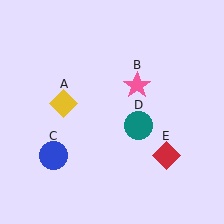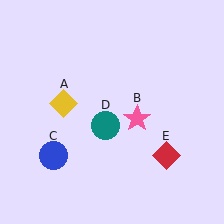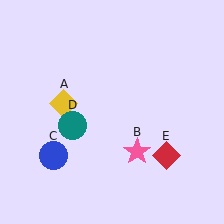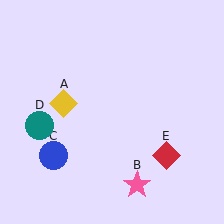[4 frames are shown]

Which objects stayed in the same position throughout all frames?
Yellow diamond (object A) and blue circle (object C) and red diamond (object E) remained stationary.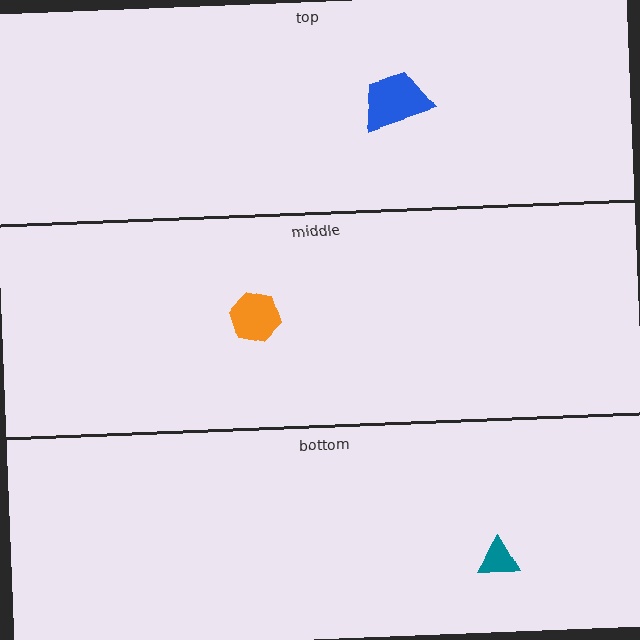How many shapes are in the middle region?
1.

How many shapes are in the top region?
1.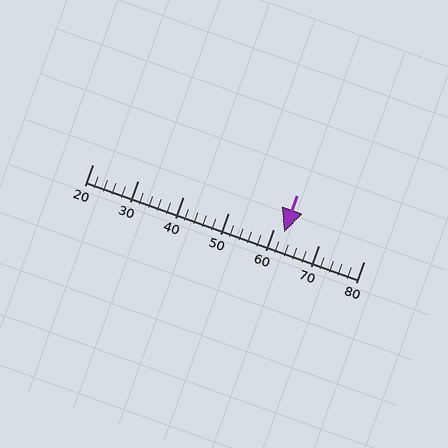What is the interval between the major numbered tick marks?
The major tick marks are spaced 10 units apart.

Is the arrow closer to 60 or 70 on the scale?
The arrow is closer to 60.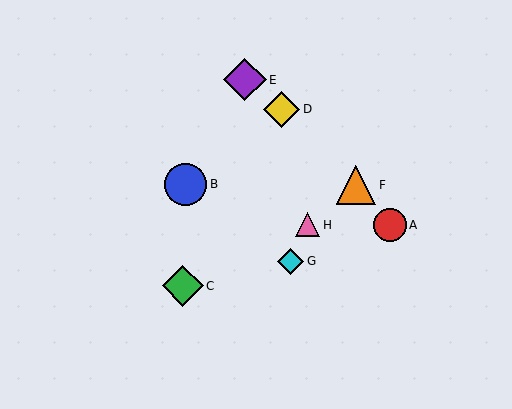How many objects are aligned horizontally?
2 objects (A, H) are aligned horizontally.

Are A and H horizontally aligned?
Yes, both are at y≈225.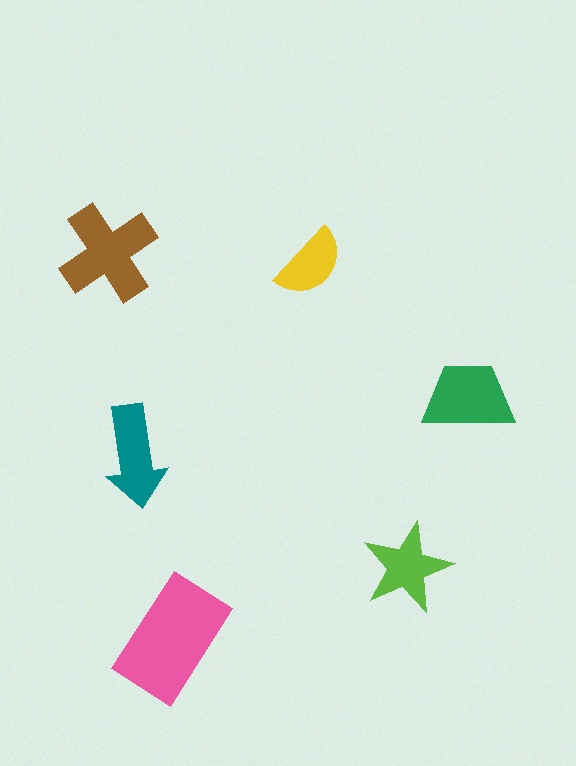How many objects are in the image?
There are 6 objects in the image.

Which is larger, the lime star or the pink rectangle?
The pink rectangle.